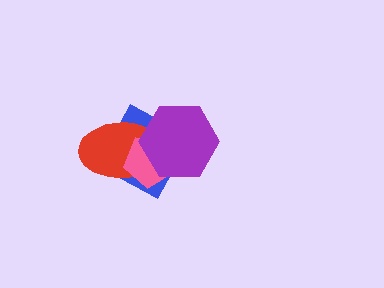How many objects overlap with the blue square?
3 objects overlap with the blue square.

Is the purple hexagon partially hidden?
No, no other shape covers it.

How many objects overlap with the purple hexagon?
3 objects overlap with the purple hexagon.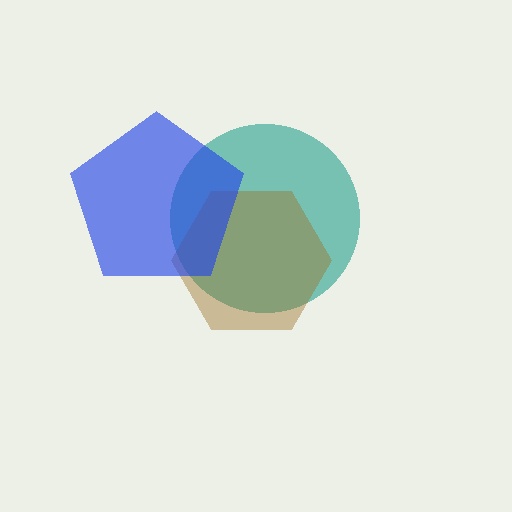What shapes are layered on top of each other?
The layered shapes are: a teal circle, a brown hexagon, a blue pentagon.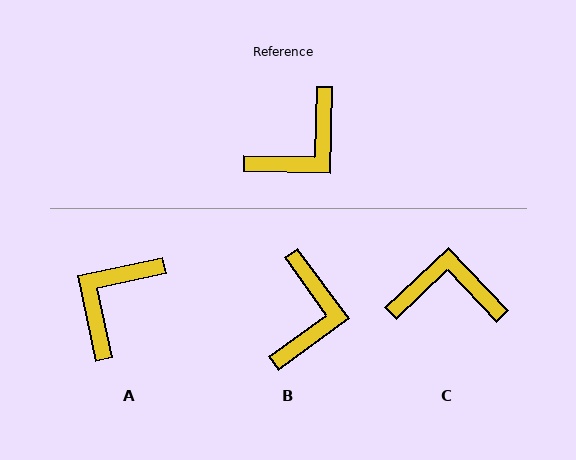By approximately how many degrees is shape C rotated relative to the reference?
Approximately 135 degrees counter-clockwise.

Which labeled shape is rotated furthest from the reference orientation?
A, about 166 degrees away.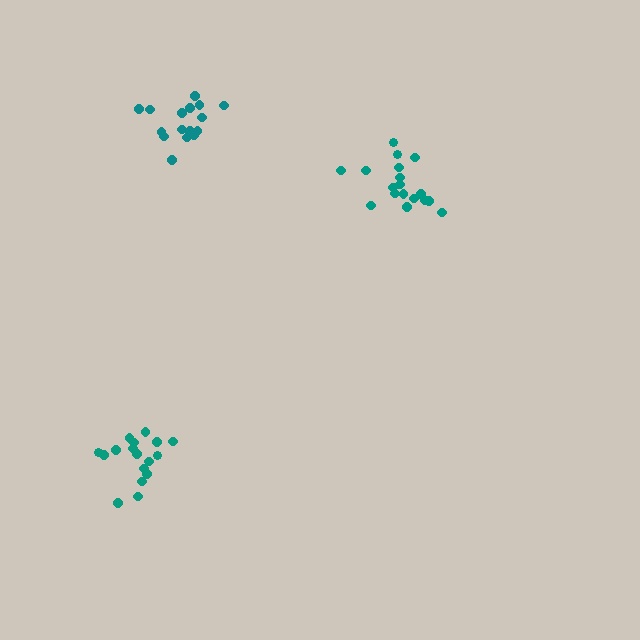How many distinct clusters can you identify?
There are 3 distinct clusters.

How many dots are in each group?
Group 1: 17 dots, Group 2: 18 dots, Group 3: 16 dots (51 total).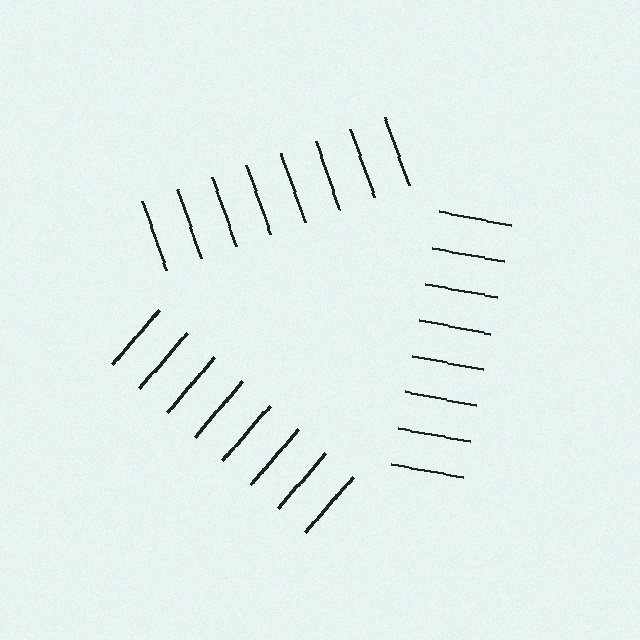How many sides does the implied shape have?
3 sides — the line-ends trace a triangle.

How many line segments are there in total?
24 — 8 along each of the 3 edges.